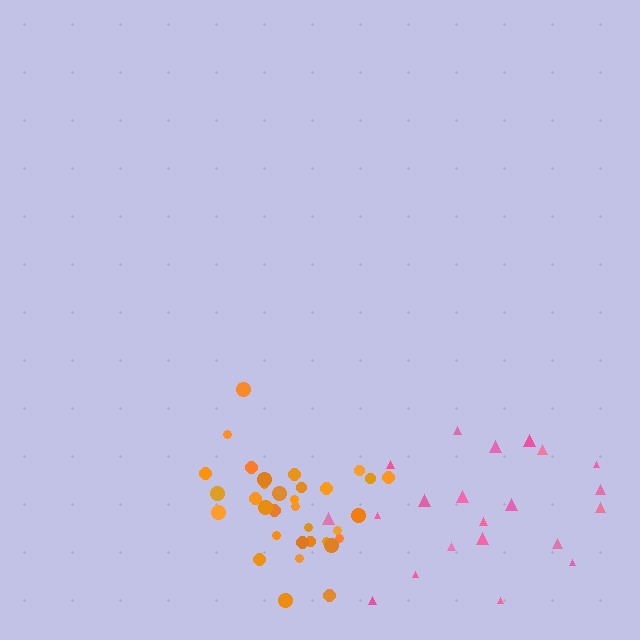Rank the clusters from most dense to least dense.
orange, pink.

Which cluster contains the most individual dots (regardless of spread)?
Orange (33).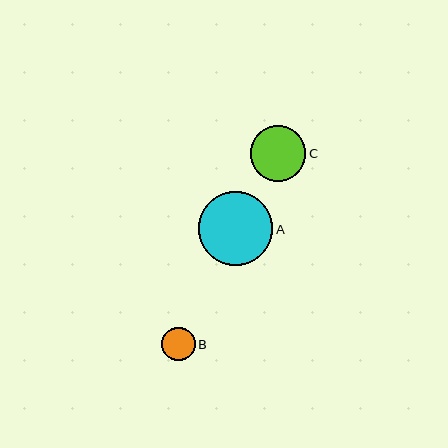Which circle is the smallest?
Circle B is the smallest with a size of approximately 34 pixels.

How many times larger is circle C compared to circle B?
Circle C is approximately 1.6 times the size of circle B.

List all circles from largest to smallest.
From largest to smallest: A, C, B.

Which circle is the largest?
Circle A is the largest with a size of approximately 75 pixels.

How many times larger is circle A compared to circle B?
Circle A is approximately 2.2 times the size of circle B.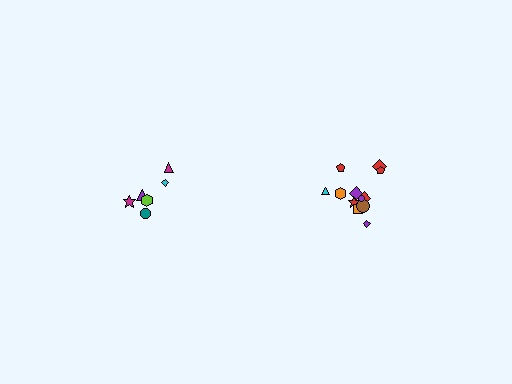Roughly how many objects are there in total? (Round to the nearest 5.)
Roughly 20 objects in total.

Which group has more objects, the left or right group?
The right group.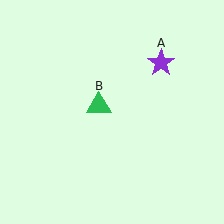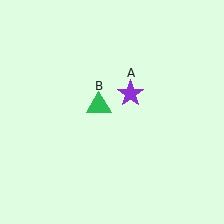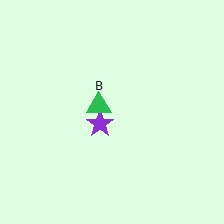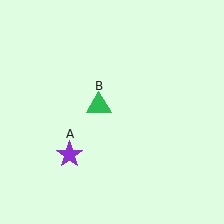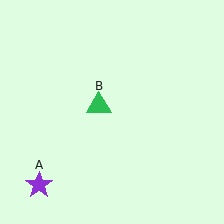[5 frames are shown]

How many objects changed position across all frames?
1 object changed position: purple star (object A).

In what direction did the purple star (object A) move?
The purple star (object A) moved down and to the left.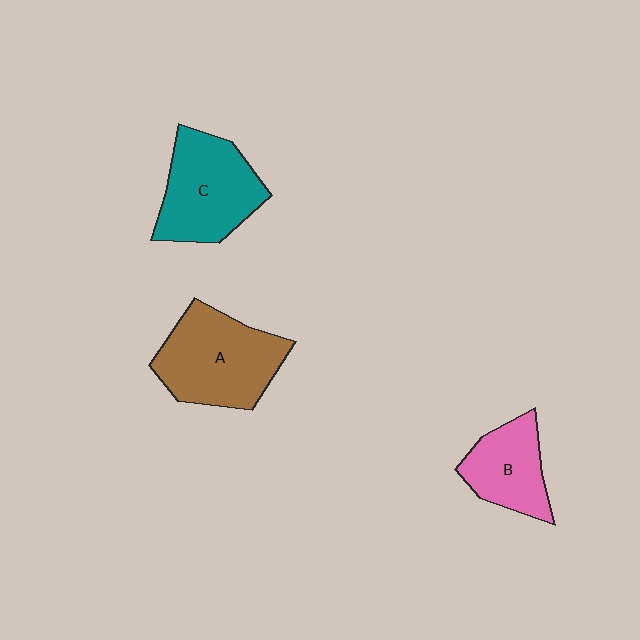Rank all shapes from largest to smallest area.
From largest to smallest: A (brown), C (teal), B (pink).